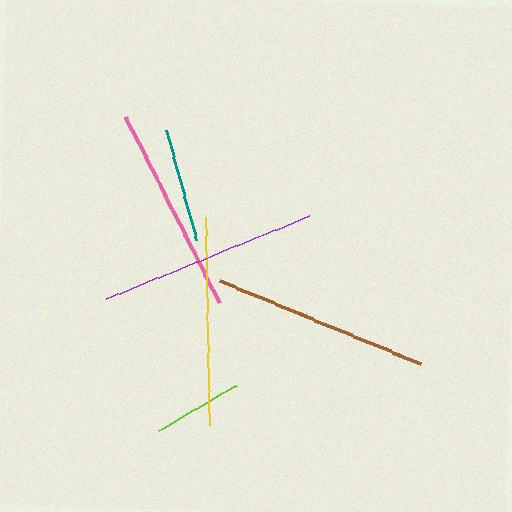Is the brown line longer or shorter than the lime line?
The brown line is longer than the lime line.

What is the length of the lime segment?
The lime segment is approximately 89 pixels long.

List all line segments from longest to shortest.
From longest to shortest: purple, brown, pink, yellow, teal, lime.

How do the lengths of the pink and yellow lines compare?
The pink and yellow lines are approximately the same length.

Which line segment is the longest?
The purple line is the longest at approximately 219 pixels.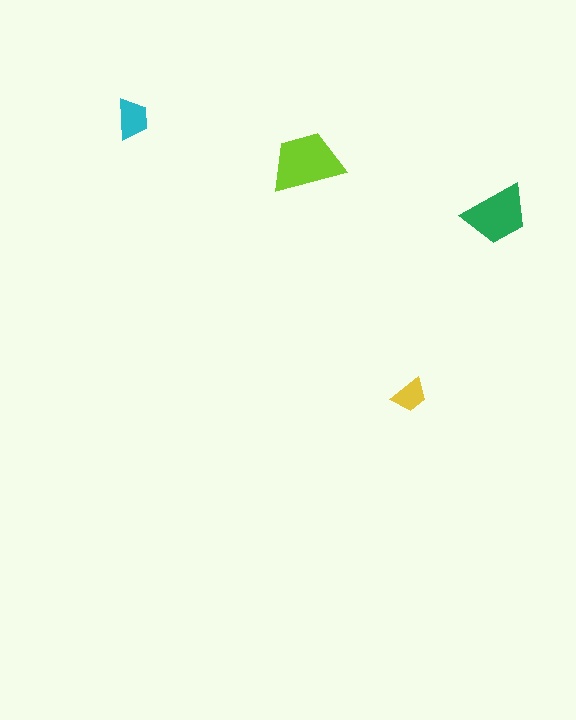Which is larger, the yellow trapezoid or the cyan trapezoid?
The cyan one.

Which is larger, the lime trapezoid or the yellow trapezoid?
The lime one.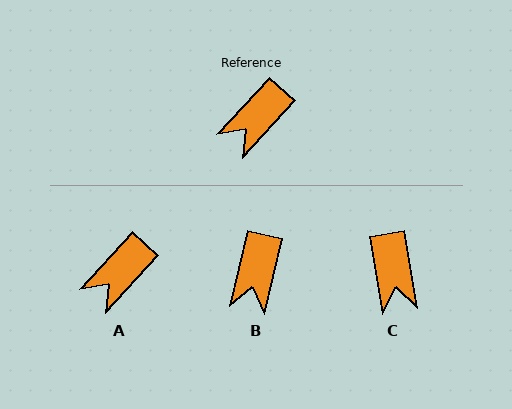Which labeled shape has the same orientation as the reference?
A.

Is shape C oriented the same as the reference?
No, it is off by about 52 degrees.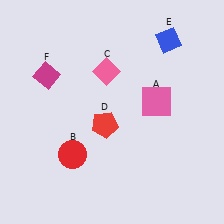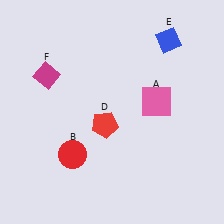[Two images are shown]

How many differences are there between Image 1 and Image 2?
There is 1 difference between the two images.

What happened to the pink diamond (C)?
The pink diamond (C) was removed in Image 2. It was in the top-left area of Image 1.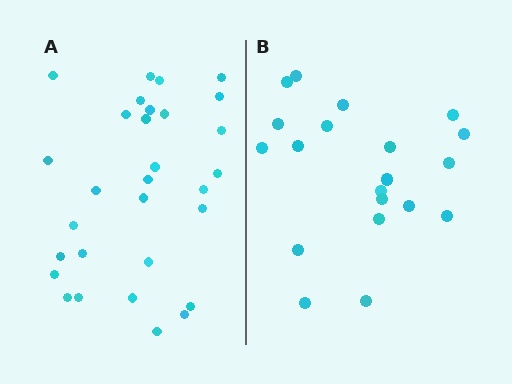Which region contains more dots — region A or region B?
Region A (the left region) has more dots.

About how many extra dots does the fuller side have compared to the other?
Region A has roughly 10 or so more dots than region B.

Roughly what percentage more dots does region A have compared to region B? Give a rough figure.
About 50% more.